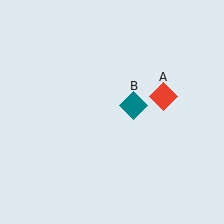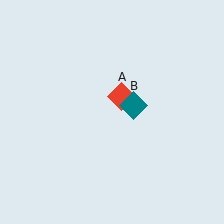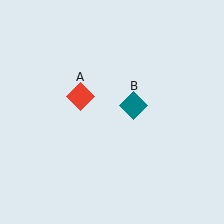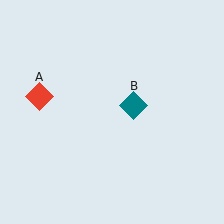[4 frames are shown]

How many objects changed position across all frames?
1 object changed position: red diamond (object A).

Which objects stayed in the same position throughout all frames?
Teal diamond (object B) remained stationary.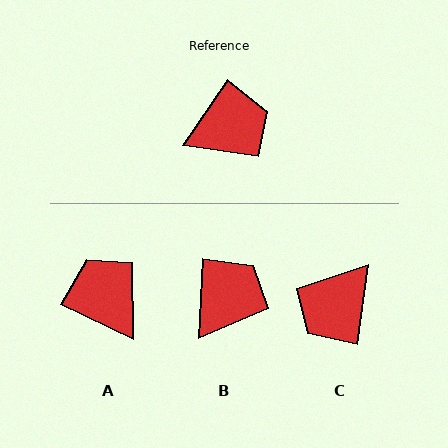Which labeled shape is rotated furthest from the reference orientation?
C, about 153 degrees away.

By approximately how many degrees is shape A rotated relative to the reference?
Approximately 99 degrees counter-clockwise.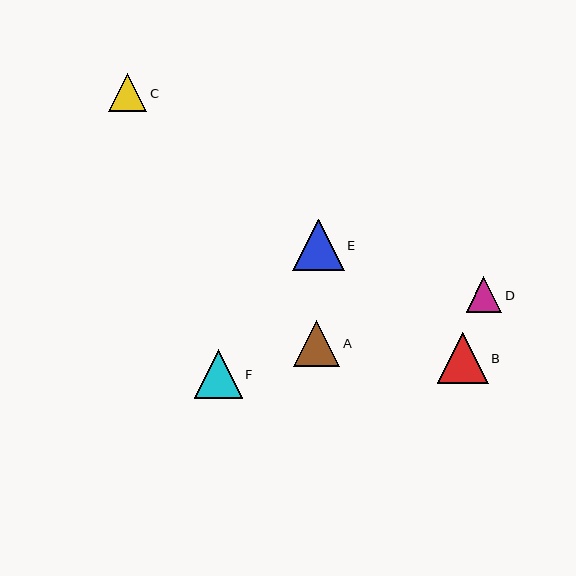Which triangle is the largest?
Triangle E is the largest with a size of approximately 51 pixels.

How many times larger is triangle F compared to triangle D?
Triangle F is approximately 1.3 times the size of triangle D.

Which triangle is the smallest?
Triangle D is the smallest with a size of approximately 36 pixels.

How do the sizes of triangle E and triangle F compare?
Triangle E and triangle F are approximately the same size.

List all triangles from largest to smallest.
From largest to smallest: E, B, F, A, C, D.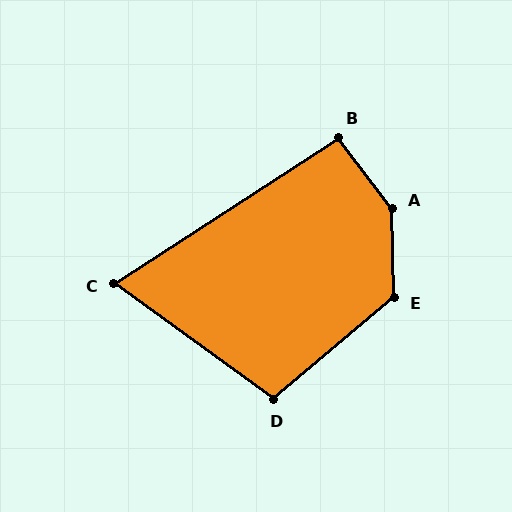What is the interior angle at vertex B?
Approximately 94 degrees (approximately right).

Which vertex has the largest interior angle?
A, at approximately 144 degrees.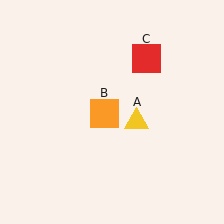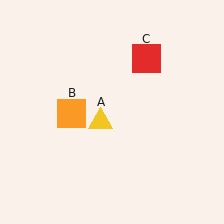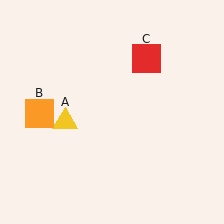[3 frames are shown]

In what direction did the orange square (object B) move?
The orange square (object B) moved left.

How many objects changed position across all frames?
2 objects changed position: yellow triangle (object A), orange square (object B).